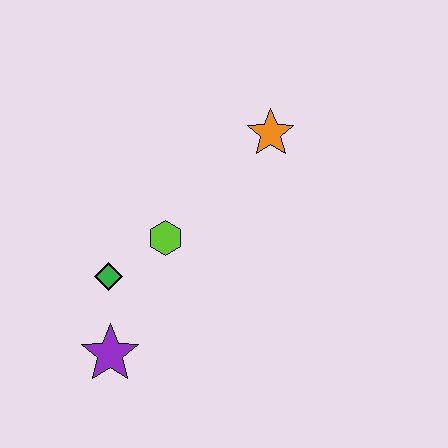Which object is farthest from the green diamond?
The orange star is farthest from the green diamond.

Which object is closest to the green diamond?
The lime hexagon is closest to the green diamond.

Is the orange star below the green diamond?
No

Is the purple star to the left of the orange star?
Yes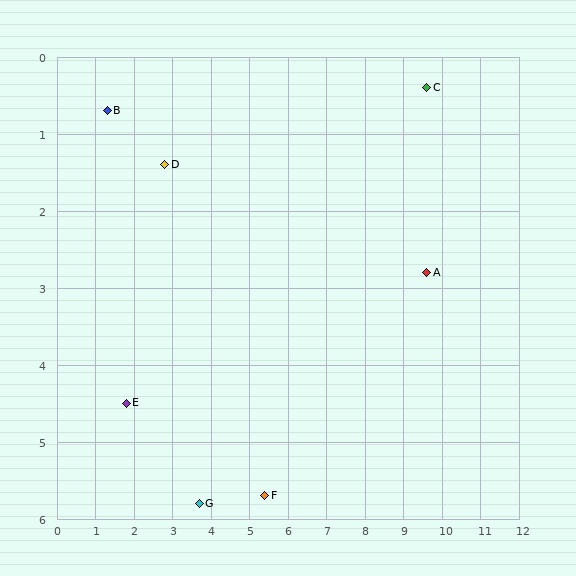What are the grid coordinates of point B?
Point B is at approximately (1.3, 0.7).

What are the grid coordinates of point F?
Point F is at approximately (5.4, 5.7).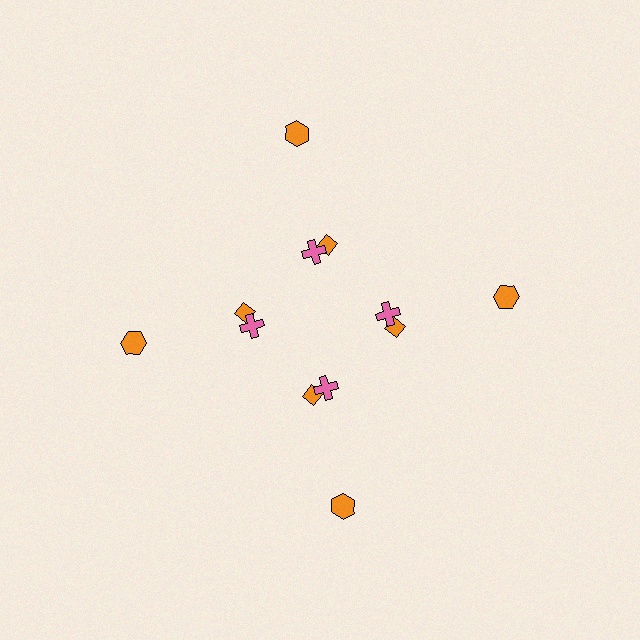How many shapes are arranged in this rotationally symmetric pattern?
There are 12 shapes, arranged in 4 groups of 3.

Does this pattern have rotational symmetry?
Yes, this pattern has 4-fold rotational symmetry. It looks the same after rotating 90 degrees around the center.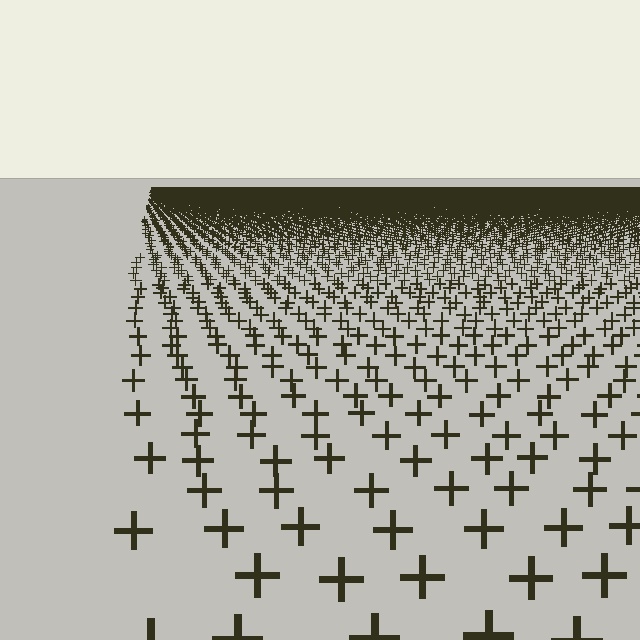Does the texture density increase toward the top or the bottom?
Density increases toward the top.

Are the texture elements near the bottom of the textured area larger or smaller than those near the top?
Larger. Near the bottom, elements are closer to the viewer and appear at a bigger on-screen size.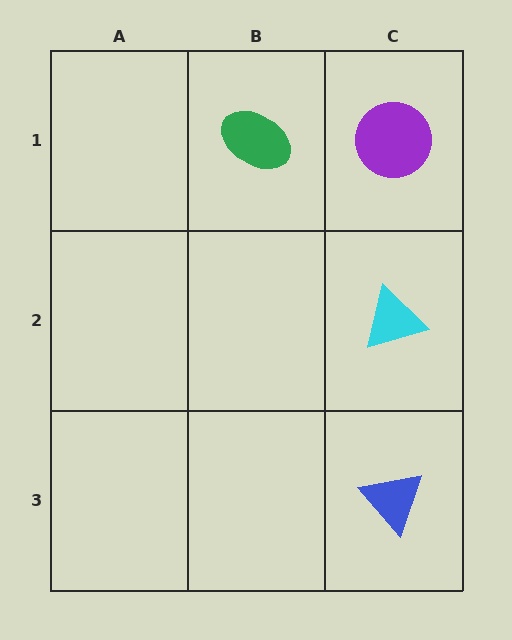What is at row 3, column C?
A blue triangle.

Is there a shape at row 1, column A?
No, that cell is empty.